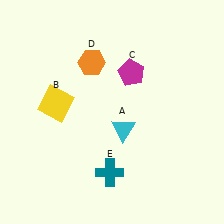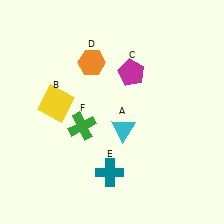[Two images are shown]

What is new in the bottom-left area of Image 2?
A green cross (F) was added in the bottom-left area of Image 2.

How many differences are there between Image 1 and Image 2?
There is 1 difference between the two images.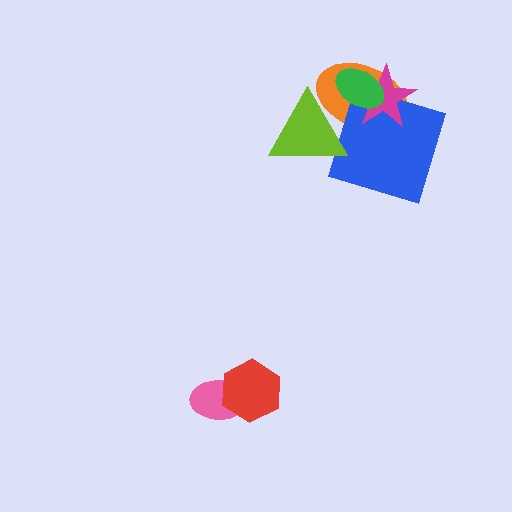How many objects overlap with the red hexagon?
1 object overlaps with the red hexagon.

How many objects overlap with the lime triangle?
2 objects overlap with the lime triangle.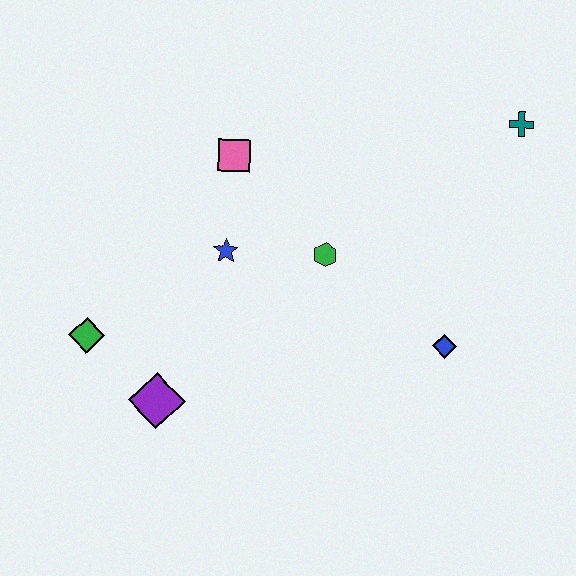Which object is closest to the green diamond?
The purple diamond is closest to the green diamond.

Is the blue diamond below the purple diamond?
No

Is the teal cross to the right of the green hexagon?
Yes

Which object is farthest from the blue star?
The teal cross is farthest from the blue star.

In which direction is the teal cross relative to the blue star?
The teal cross is to the right of the blue star.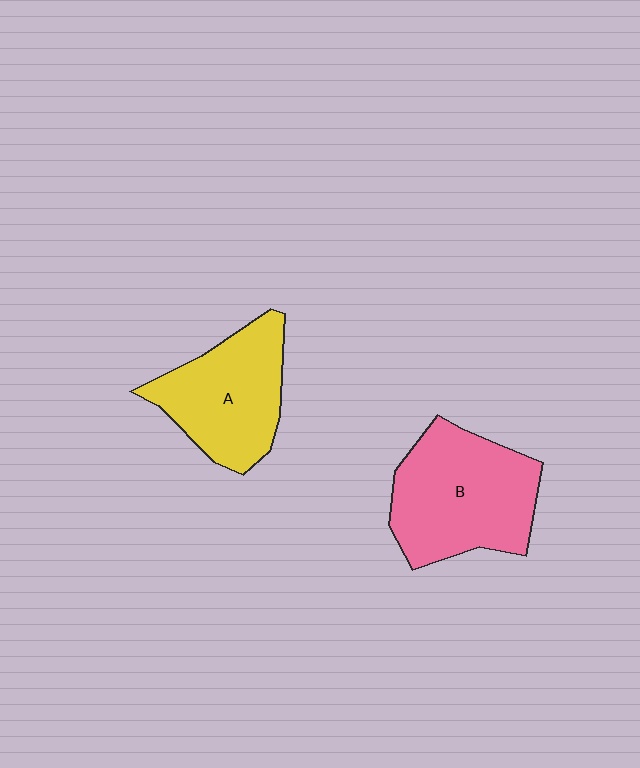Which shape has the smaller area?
Shape A (yellow).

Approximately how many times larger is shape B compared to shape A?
Approximately 1.2 times.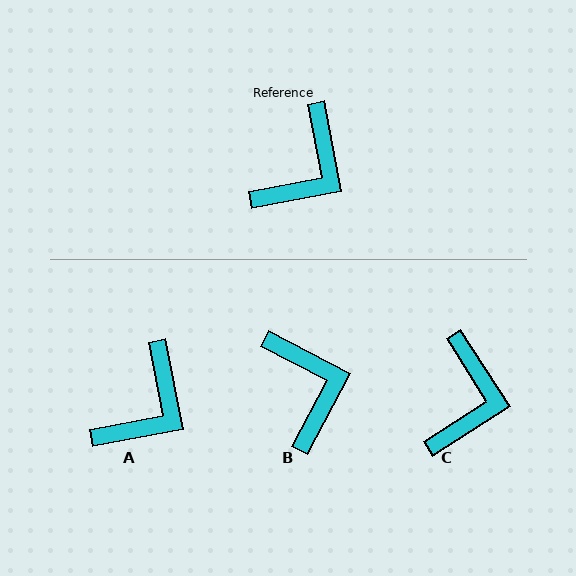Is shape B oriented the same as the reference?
No, it is off by about 51 degrees.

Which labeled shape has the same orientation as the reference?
A.